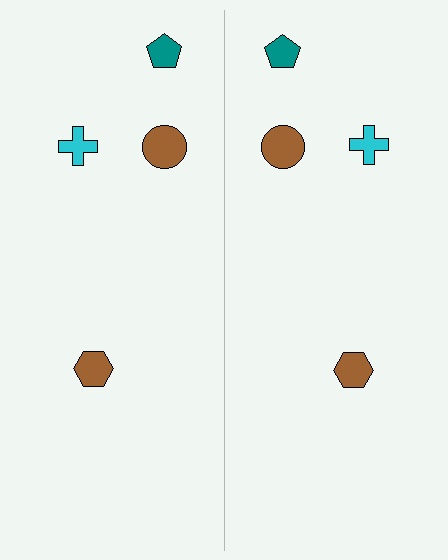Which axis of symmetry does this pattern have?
The pattern has a vertical axis of symmetry running through the center of the image.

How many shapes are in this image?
There are 8 shapes in this image.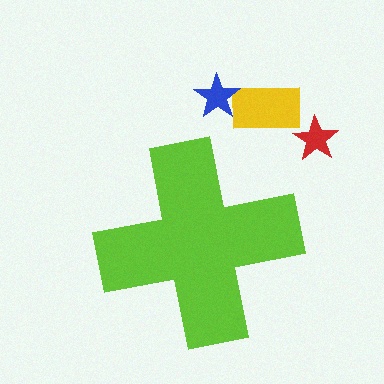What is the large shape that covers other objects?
A lime cross.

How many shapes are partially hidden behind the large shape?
0 shapes are partially hidden.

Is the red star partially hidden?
No, the red star is fully visible.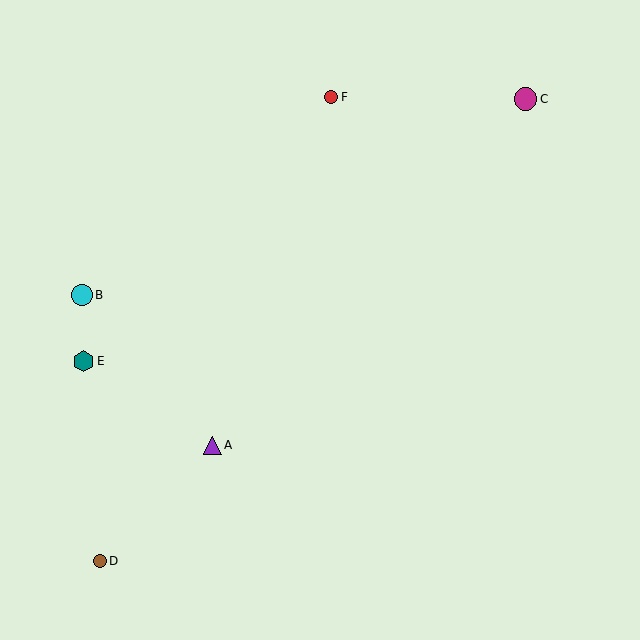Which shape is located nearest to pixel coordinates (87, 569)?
The brown circle (labeled D) at (100, 561) is nearest to that location.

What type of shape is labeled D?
Shape D is a brown circle.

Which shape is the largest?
The magenta circle (labeled C) is the largest.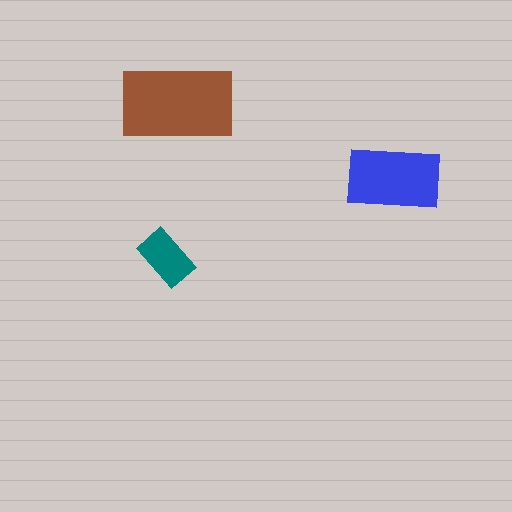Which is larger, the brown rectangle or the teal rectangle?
The brown one.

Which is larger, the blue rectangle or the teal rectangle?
The blue one.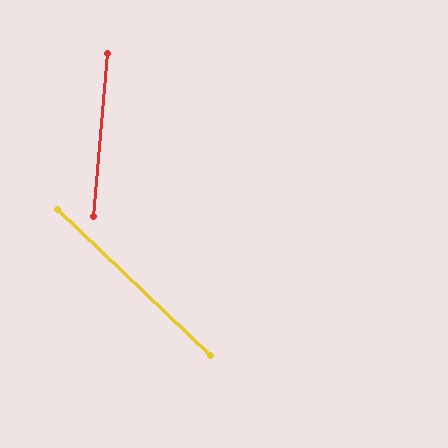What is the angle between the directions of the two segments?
Approximately 51 degrees.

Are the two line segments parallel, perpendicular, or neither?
Neither parallel nor perpendicular — they differ by about 51°.